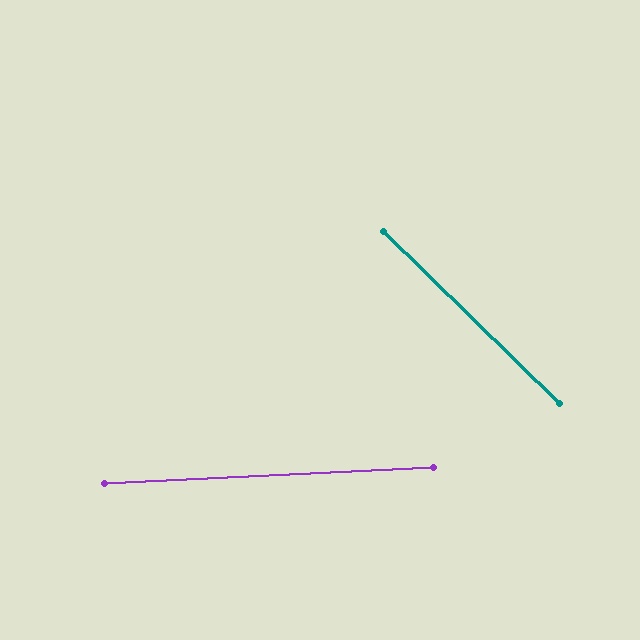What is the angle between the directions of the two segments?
Approximately 47 degrees.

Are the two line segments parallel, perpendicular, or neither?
Neither parallel nor perpendicular — they differ by about 47°.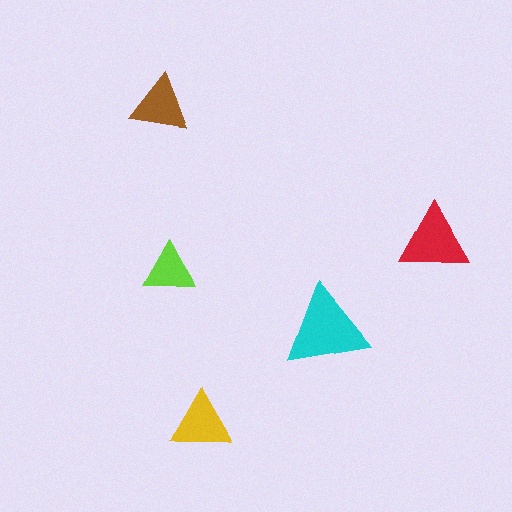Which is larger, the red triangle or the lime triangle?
The red one.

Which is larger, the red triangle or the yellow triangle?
The red one.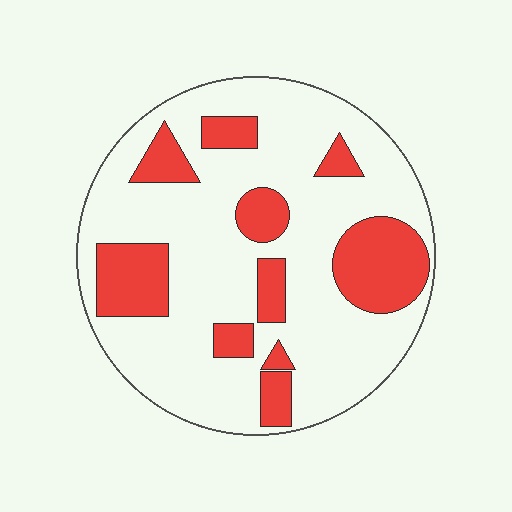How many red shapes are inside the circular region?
10.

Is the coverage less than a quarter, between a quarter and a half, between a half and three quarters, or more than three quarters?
Between a quarter and a half.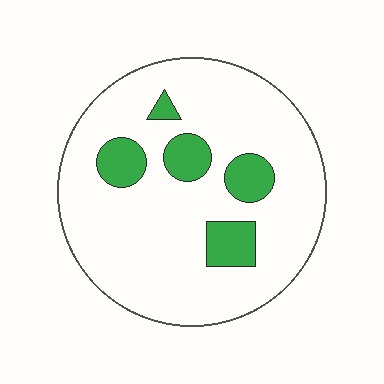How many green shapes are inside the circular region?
5.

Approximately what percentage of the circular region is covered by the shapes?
Approximately 15%.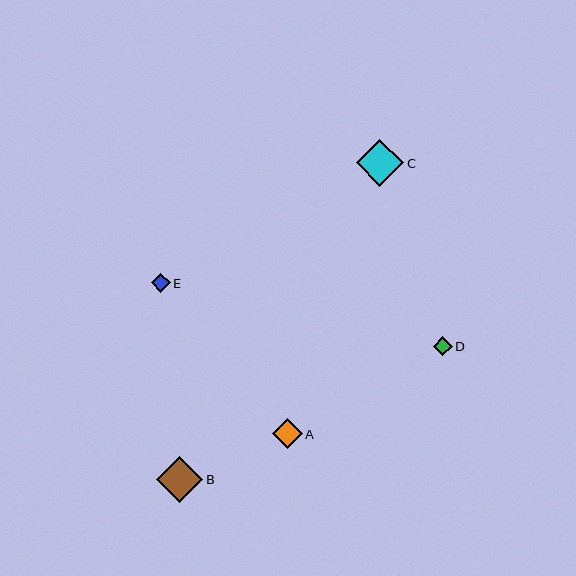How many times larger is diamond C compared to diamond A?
Diamond C is approximately 1.6 times the size of diamond A.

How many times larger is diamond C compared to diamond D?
Diamond C is approximately 2.5 times the size of diamond D.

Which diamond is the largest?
Diamond C is the largest with a size of approximately 47 pixels.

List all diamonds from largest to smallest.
From largest to smallest: C, B, A, D, E.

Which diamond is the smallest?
Diamond E is the smallest with a size of approximately 19 pixels.